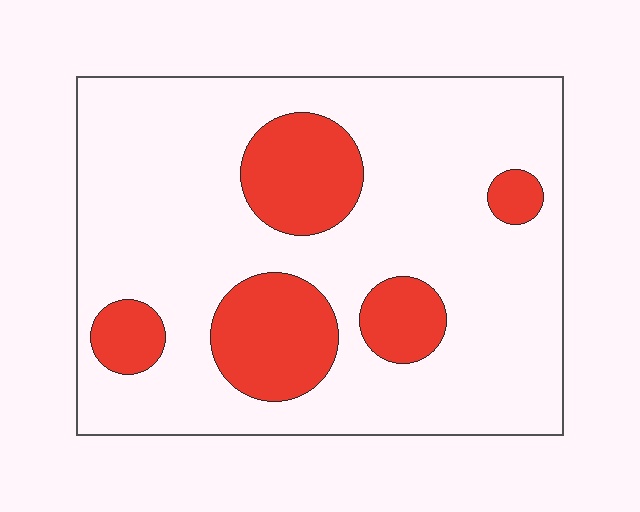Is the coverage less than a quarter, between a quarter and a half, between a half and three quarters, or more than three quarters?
Less than a quarter.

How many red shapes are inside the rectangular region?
5.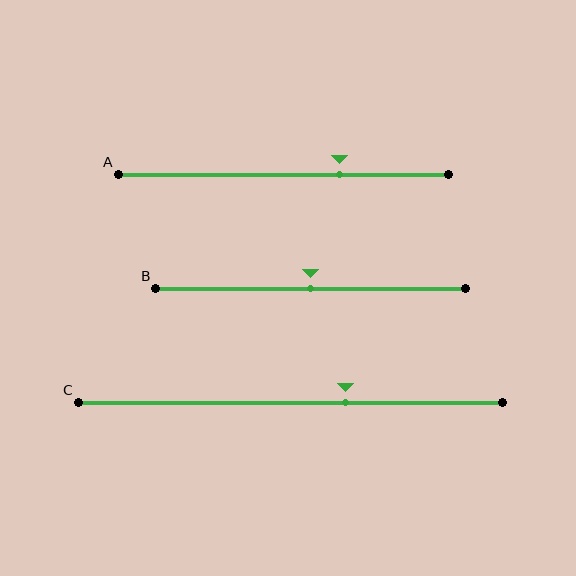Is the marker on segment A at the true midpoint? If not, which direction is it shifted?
No, the marker on segment A is shifted to the right by about 17% of the segment length.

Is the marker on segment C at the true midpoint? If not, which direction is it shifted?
No, the marker on segment C is shifted to the right by about 13% of the segment length.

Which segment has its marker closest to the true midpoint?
Segment B has its marker closest to the true midpoint.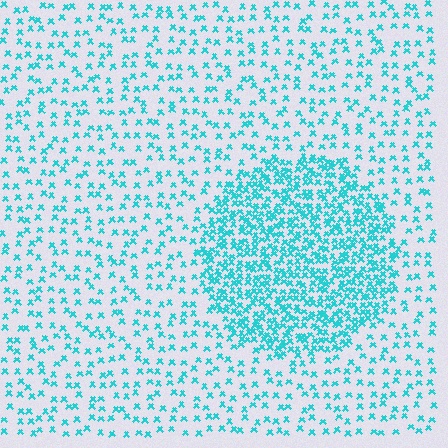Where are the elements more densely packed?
The elements are more densely packed inside the circle boundary.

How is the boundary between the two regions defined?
The boundary is defined by a change in element density (approximately 2.7x ratio). All elements are the same color, size, and shape.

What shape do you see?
I see a circle.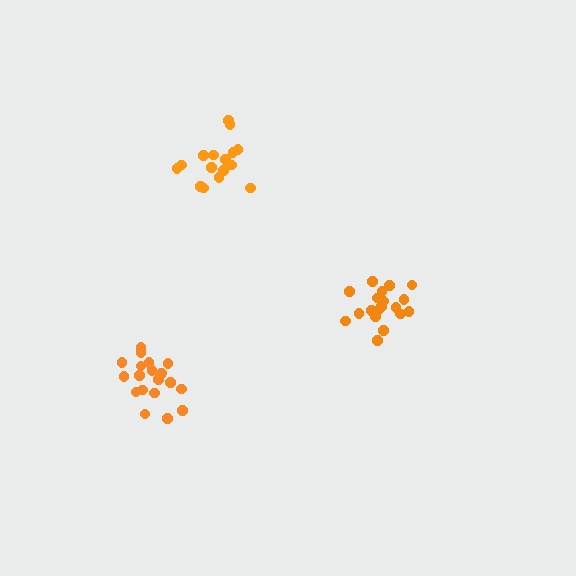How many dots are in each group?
Group 1: 20 dots, Group 2: 19 dots, Group 3: 16 dots (55 total).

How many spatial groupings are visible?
There are 3 spatial groupings.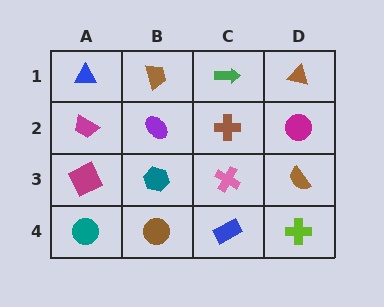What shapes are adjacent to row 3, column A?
A magenta trapezoid (row 2, column A), a teal circle (row 4, column A), a teal hexagon (row 3, column B).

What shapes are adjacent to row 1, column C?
A brown cross (row 2, column C), a brown trapezoid (row 1, column B), a brown triangle (row 1, column D).